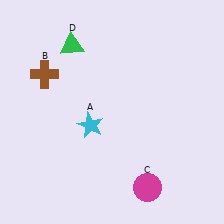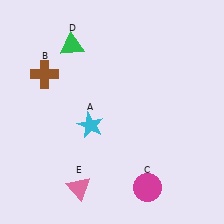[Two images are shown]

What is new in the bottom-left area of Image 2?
A pink triangle (E) was added in the bottom-left area of Image 2.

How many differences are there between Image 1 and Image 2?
There is 1 difference between the two images.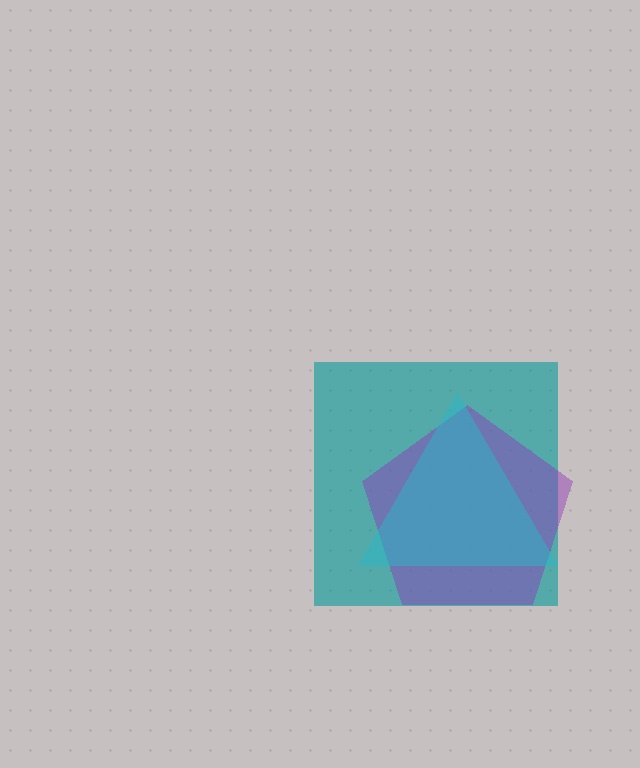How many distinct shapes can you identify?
There are 3 distinct shapes: a teal square, a purple pentagon, a cyan triangle.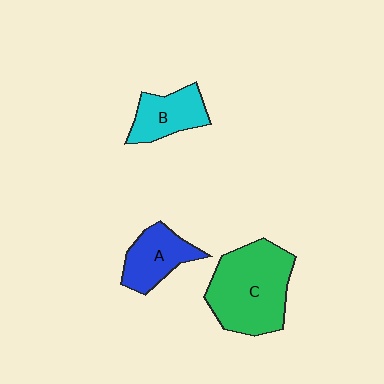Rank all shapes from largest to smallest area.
From largest to smallest: C (green), A (blue), B (cyan).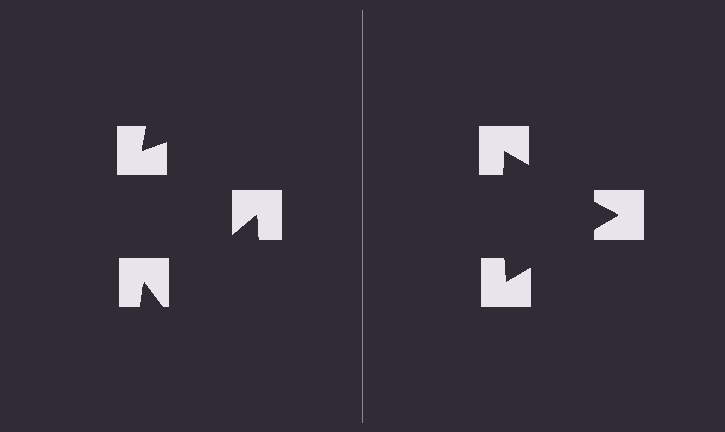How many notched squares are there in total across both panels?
6 — 3 on each side.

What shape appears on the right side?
An illusory triangle.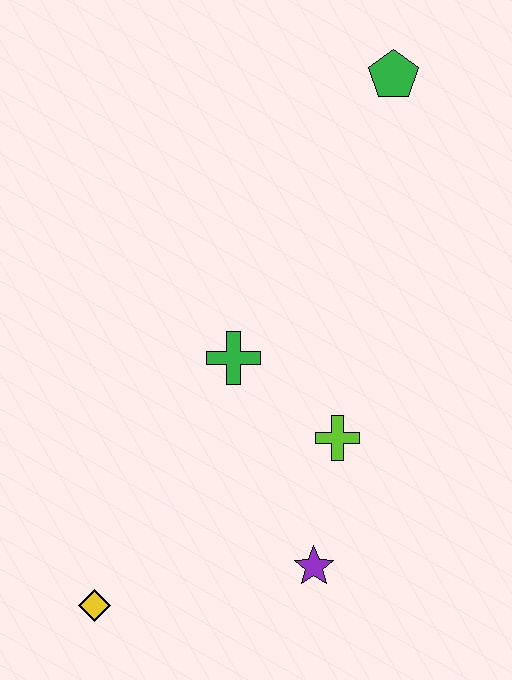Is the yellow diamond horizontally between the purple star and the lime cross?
No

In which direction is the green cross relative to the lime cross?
The green cross is to the left of the lime cross.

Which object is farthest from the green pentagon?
The yellow diamond is farthest from the green pentagon.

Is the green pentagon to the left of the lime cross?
No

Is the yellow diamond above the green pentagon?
No